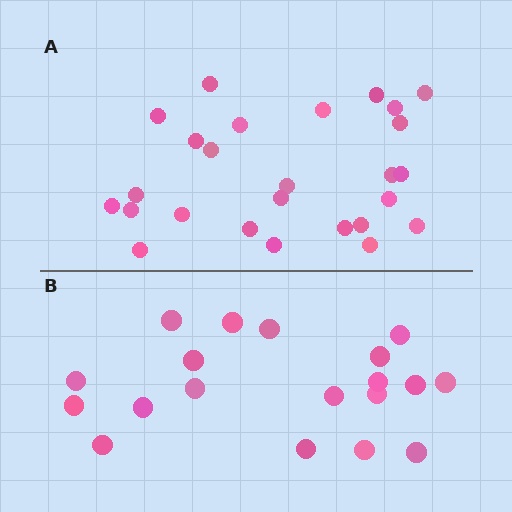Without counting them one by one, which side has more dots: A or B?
Region A (the top region) has more dots.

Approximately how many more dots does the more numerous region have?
Region A has roughly 8 or so more dots than region B.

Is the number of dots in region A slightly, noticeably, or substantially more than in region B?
Region A has noticeably more, but not dramatically so. The ratio is roughly 1.4 to 1.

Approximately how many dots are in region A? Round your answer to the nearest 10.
About 30 dots. (The exact count is 26, which rounds to 30.)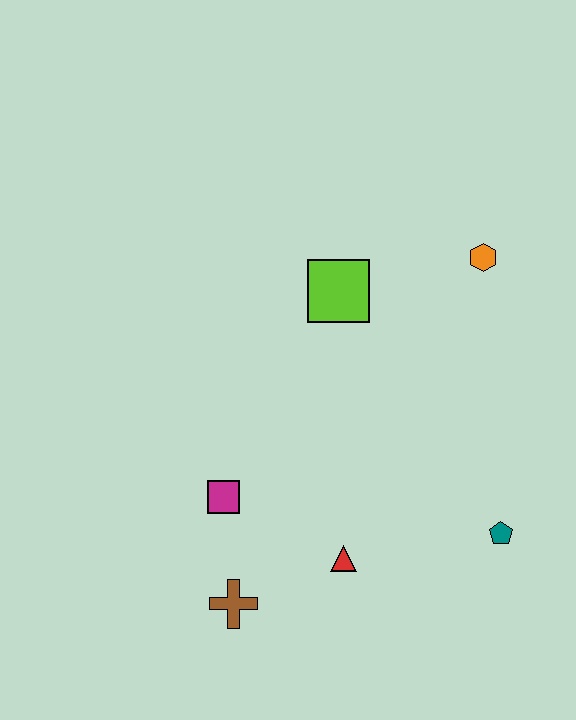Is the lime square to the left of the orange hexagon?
Yes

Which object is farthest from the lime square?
The brown cross is farthest from the lime square.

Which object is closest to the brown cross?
The magenta square is closest to the brown cross.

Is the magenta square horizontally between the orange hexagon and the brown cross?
No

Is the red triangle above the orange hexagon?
No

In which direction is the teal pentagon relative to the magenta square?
The teal pentagon is to the right of the magenta square.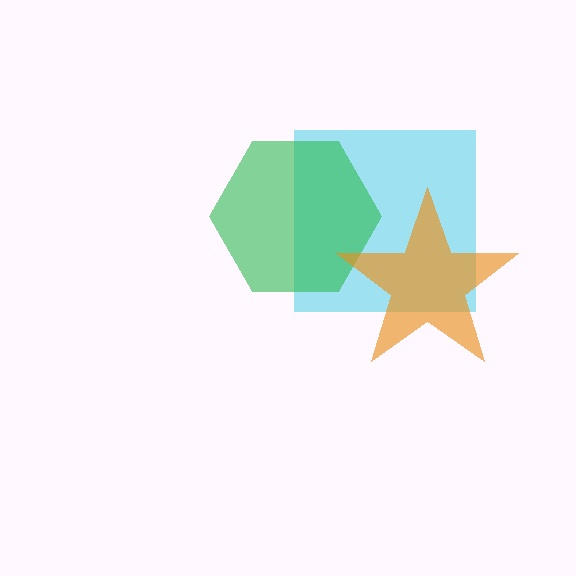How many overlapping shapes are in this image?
There are 3 overlapping shapes in the image.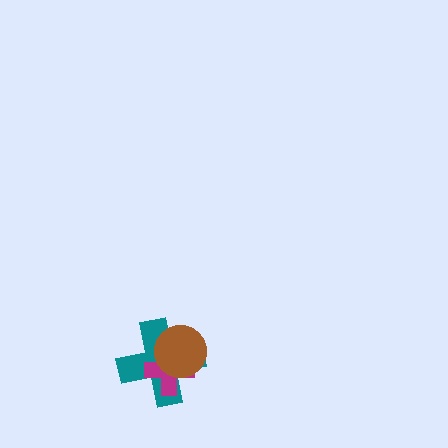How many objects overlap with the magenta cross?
2 objects overlap with the magenta cross.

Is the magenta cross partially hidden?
Yes, it is partially covered by another shape.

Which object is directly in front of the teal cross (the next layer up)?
The magenta cross is directly in front of the teal cross.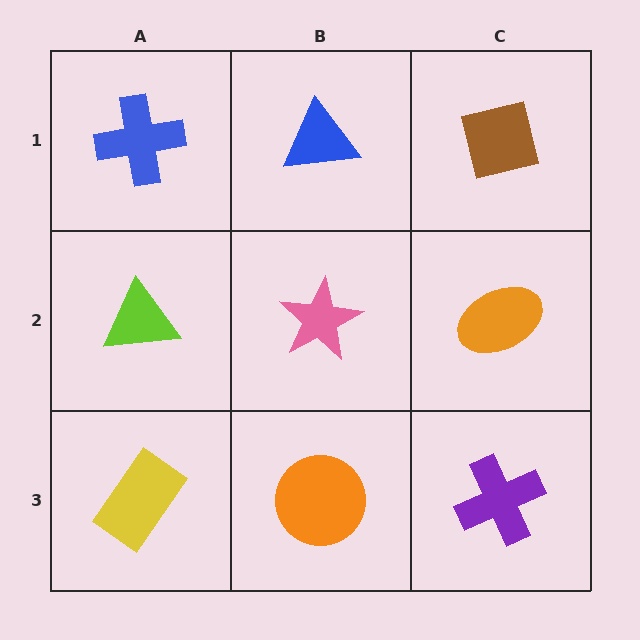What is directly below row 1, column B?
A pink star.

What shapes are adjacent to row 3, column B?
A pink star (row 2, column B), a yellow rectangle (row 3, column A), a purple cross (row 3, column C).